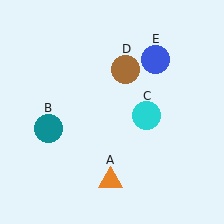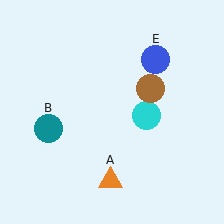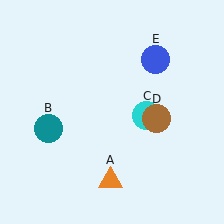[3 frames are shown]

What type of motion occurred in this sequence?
The brown circle (object D) rotated clockwise around the center of the scene.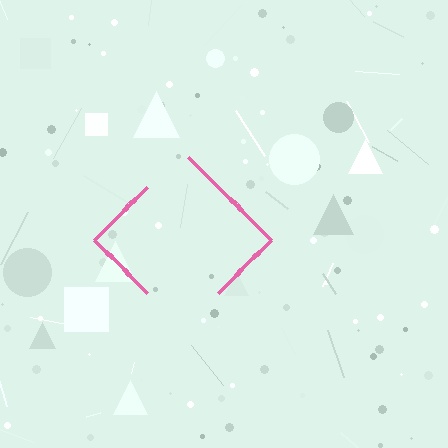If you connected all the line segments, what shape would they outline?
They would outline a diamond.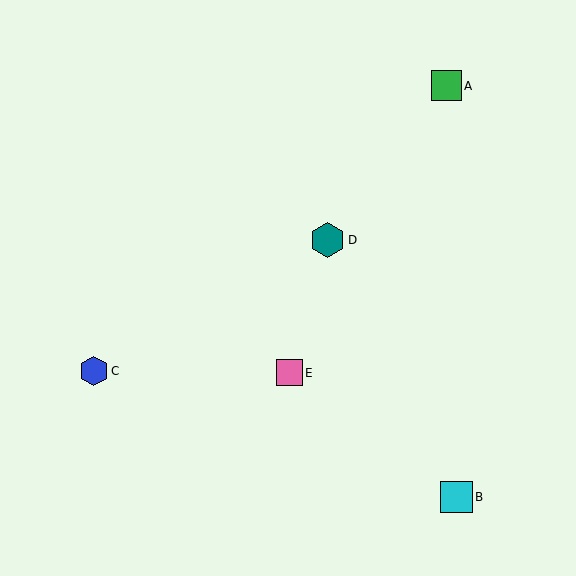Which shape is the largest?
The teal hexagon (labeled D) is the largest.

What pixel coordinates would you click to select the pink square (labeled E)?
Click at (290, 373) to select the pink square E.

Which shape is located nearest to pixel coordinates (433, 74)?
The green square (labeled A) at (447, 86) is nearest to that location.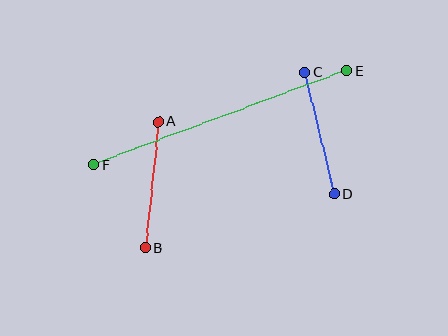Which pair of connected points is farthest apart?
Points E and F are farthest apart.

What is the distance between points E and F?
The distance is approximately 270 pixels.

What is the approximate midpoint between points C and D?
The midpoint is at approximately (319, 133) pixels.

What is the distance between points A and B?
The distance is approximately 127 pixels.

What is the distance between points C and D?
The distance is approximately 126 pixels.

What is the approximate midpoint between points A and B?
The midpoint is at approximately (152, 185) pixels.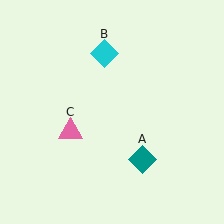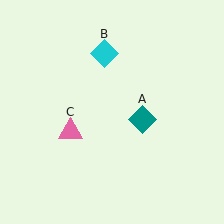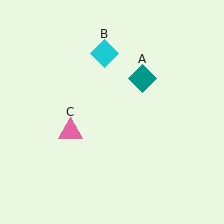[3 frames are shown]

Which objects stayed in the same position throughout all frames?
Cyan diamond (object B) and pink triangle (object C) remained stationary.